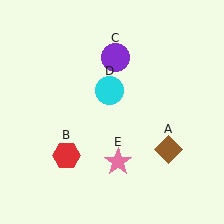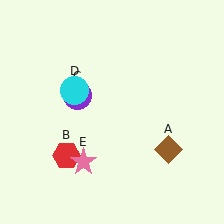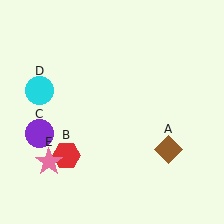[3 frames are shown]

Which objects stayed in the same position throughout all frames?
Brown diamond (object A) and red hexagon (object B) remained stationary.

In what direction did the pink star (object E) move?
The pink star (object E) moved left.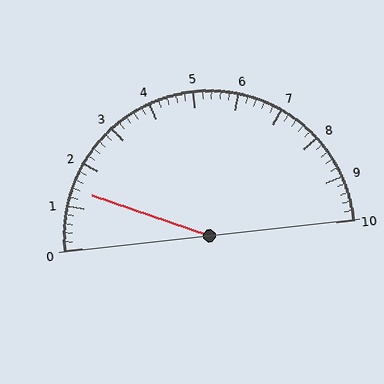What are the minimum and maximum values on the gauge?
The gauge ranges from 0 to 10.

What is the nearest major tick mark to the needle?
The nearest major tick mark is 1.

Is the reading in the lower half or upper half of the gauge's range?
The reading is in the lower half of the range (0 to 10).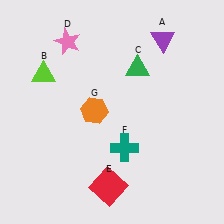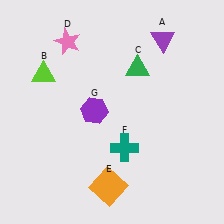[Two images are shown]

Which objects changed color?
E changed from red to orange. G changed from orange to purple.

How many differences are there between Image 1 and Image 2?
There are 2 differences between the two images.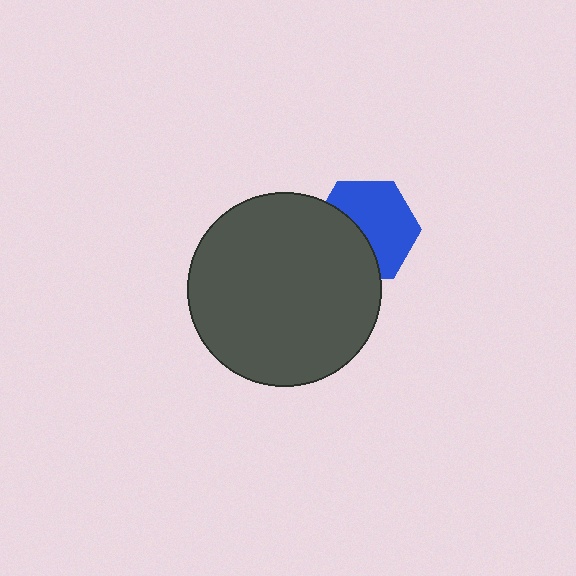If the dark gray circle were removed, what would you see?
You would see the complete blue hexagon.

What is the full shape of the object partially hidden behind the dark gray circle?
The partially hidden object is a blue hexagon.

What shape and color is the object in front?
The object in front is a dark gray circle.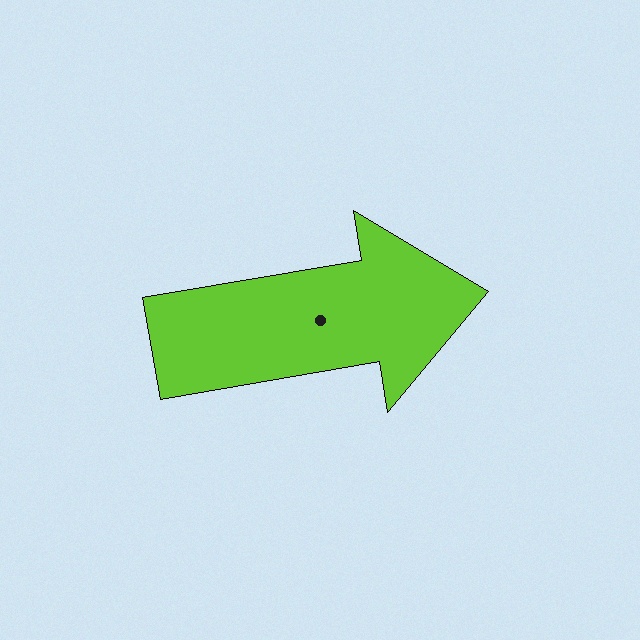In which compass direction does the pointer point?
East.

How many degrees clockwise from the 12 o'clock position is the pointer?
Approximately 80 degrees.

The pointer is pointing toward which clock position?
Roughly 3 o'clock.